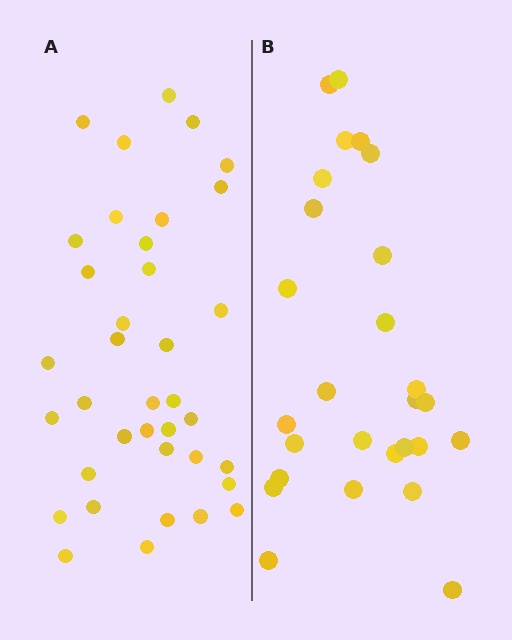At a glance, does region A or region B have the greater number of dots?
Region A (the left region) has more dots.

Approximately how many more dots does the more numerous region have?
Region A has roughly 10 or so more dots than region B.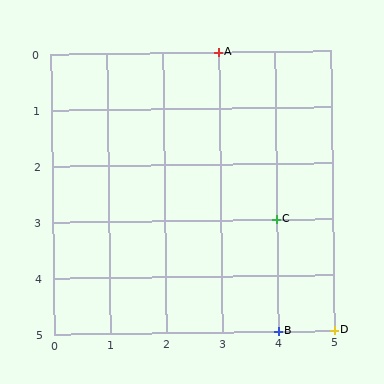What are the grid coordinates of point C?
Point C is at grid coordinates (4, 3).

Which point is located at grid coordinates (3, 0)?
Point A is at (3, 0).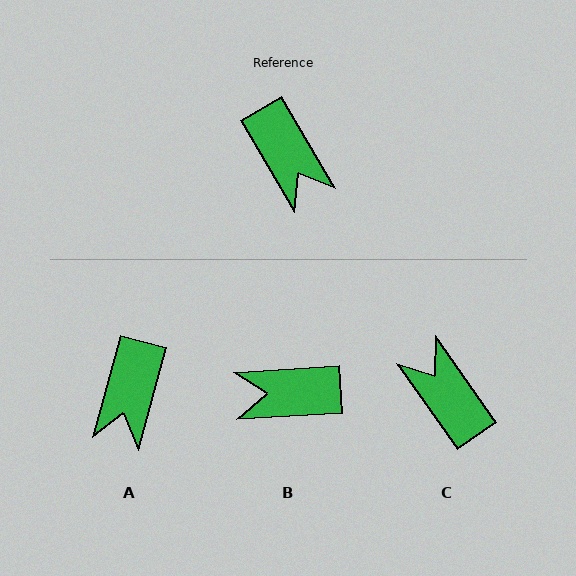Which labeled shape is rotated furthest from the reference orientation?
C, about 175 degrees away.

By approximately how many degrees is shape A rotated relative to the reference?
Approximately 45 degrees clockwise.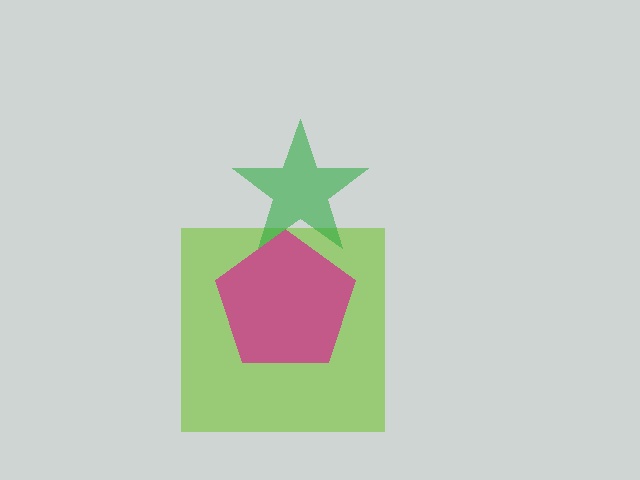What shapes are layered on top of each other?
The layered shapes are: a lime square, a magenta pentagon, a green star.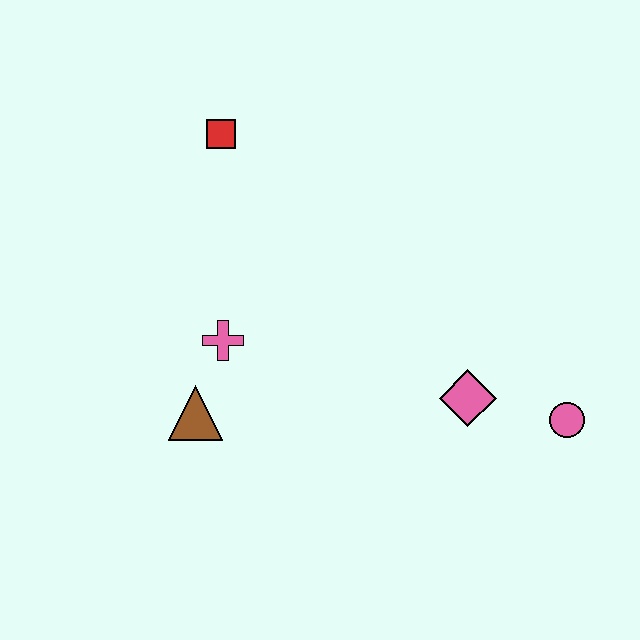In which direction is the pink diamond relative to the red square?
The pink diamond is below the red square.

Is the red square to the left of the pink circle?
Yes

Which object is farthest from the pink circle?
The red square is farthest from the pink circle.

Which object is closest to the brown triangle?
The pink cross is closest to the brown triangle.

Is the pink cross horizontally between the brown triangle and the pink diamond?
Yes